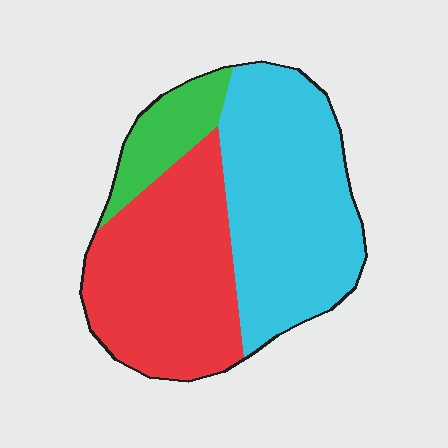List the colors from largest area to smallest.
From largest to smallest: cyan, red, green.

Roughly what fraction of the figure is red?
Red takes up about two fifths (2/5) of the figure.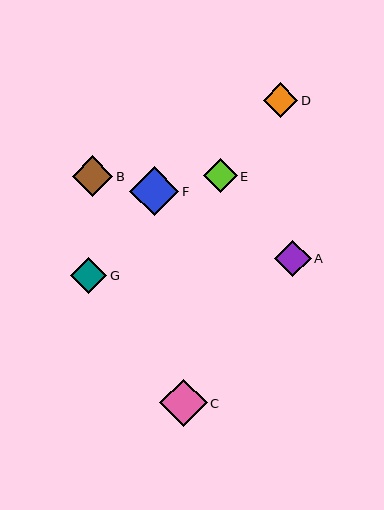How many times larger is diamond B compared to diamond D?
Diamond B is approximately 1.2 times the size of diamond D.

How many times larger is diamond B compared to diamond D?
Diamond B is approximately 1.2 times the size of diamond D.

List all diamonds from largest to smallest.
From largest to smallest: F, C, B, A, G, D, E.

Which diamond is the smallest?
Diamond E is the smallest with a size of approximately 34 pixels.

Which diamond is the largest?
Diamond F is the largest with a size of approximately 49 pixels.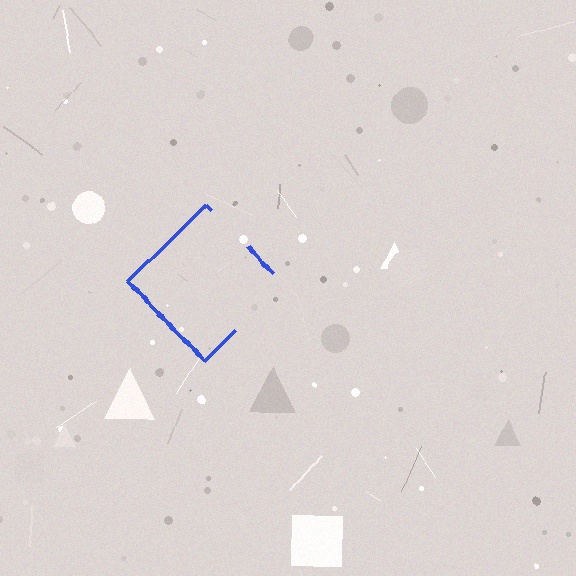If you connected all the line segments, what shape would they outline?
They would outline a diamond.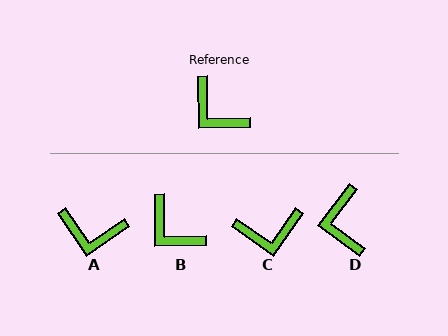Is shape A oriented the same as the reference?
No, it is off by about 34 degrees.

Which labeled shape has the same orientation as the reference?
B.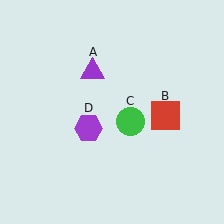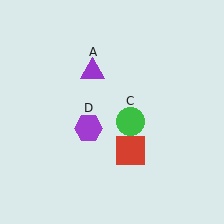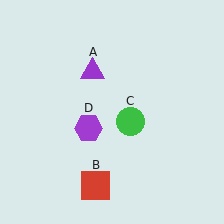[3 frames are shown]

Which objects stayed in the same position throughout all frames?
Purple triangle (object A) and green circle (object C) and purple hexagon (object D) remained stationary.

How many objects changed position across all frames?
1 object changed position: red square (object B).